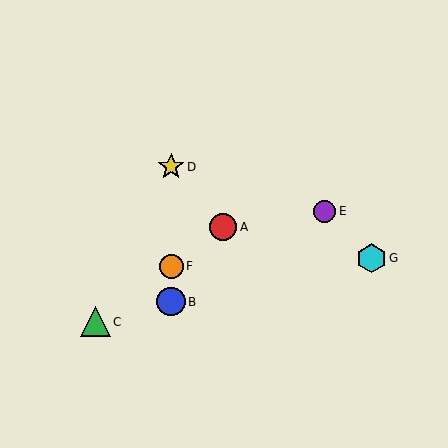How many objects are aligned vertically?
3 objects (B, D, F) are aligned vertically.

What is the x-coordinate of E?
Object E is at x≈324.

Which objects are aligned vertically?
Objects B, D, F are aligned vertically.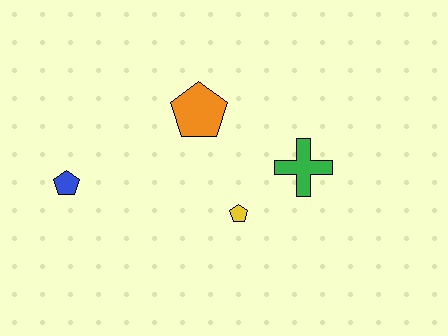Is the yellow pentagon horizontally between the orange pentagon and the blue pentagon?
No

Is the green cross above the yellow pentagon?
Yes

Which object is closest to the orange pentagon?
The yellow pentagon is closest to the orange pentagon.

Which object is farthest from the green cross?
The blue pentagon is farthest from the green cross.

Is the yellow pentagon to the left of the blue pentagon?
No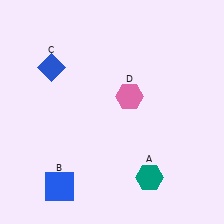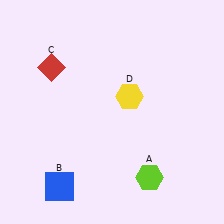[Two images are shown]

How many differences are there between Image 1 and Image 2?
There are 3 differences between the two images.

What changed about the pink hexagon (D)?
In Image 1, D is pink. In Image 2, it changed to yellow.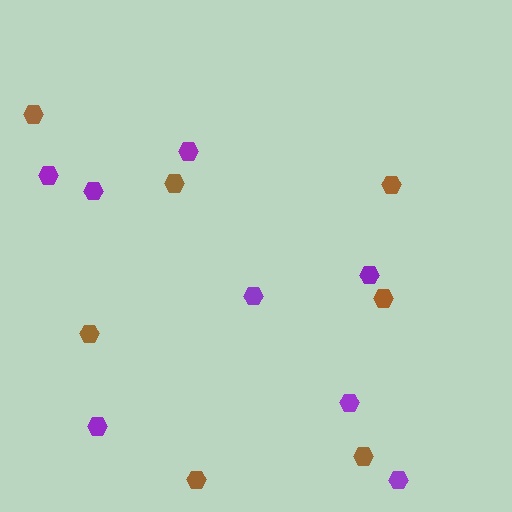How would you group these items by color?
There are 2 groups: one group of purple hexagons (8) and one group of brown hexagons (7).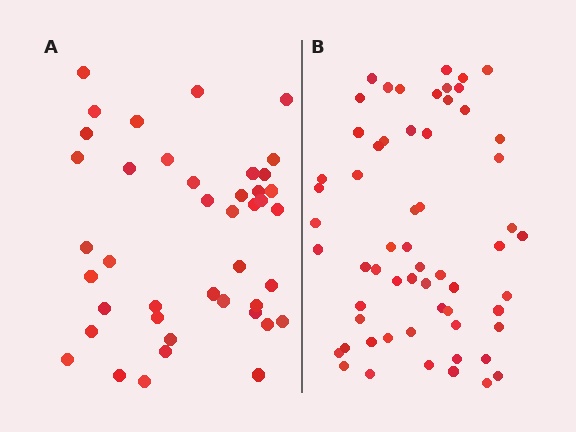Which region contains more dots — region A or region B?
Region B (the right region) has more dots.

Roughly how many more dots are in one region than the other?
Region B has approximately 20 more dots than region A.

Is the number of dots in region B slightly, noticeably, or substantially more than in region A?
Region B has noticeably more, but not dramatically so. The ratio is roughly 1.4 to 1.